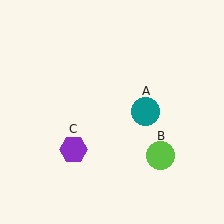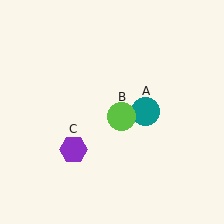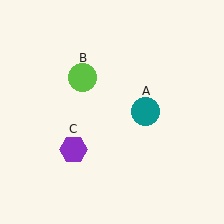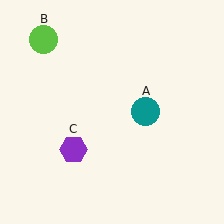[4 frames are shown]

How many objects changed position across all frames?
1 object changed position: lime circle (object B).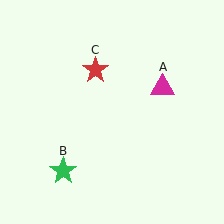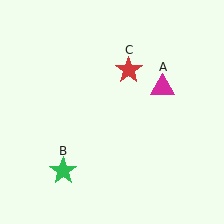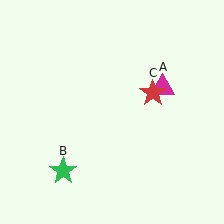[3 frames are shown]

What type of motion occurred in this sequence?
The red star (object C) rotated clockwise around the center of the scene.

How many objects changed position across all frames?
1 object changed position: red star (object C).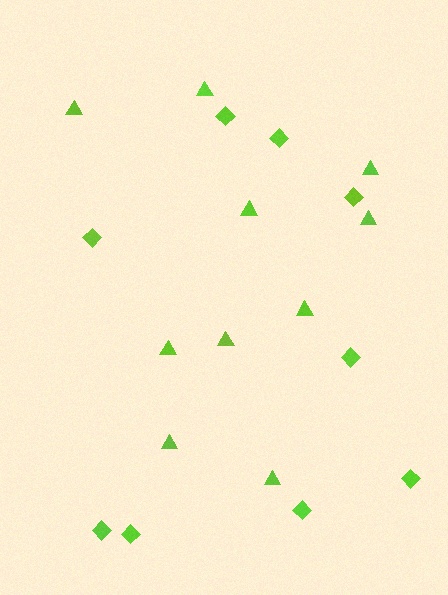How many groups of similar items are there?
There are 2 groups: one group of diamonds (9) and one group of triangles (10).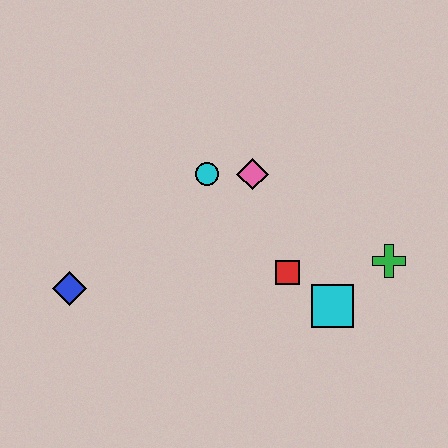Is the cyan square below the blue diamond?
Yes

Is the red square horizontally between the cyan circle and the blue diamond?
No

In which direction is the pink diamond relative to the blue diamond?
The pink diamond is to the right of the blue diamond.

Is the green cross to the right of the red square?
Yes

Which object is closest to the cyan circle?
The pink diamond is closest to the cyan circle.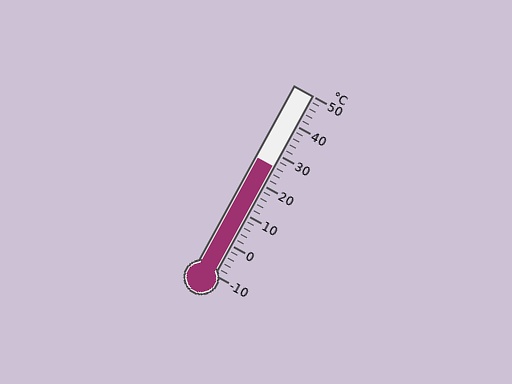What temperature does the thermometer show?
The thermometer shows approximately 26°C.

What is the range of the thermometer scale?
The thermometer scale ranges from -10°C to 50°C.